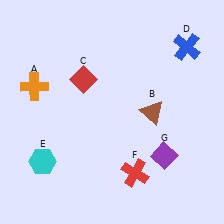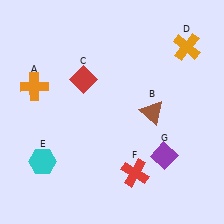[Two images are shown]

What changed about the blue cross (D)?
In Image 1, D is blue. In Image 2, it changed to orange.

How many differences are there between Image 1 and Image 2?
There is 1 difference between the two images.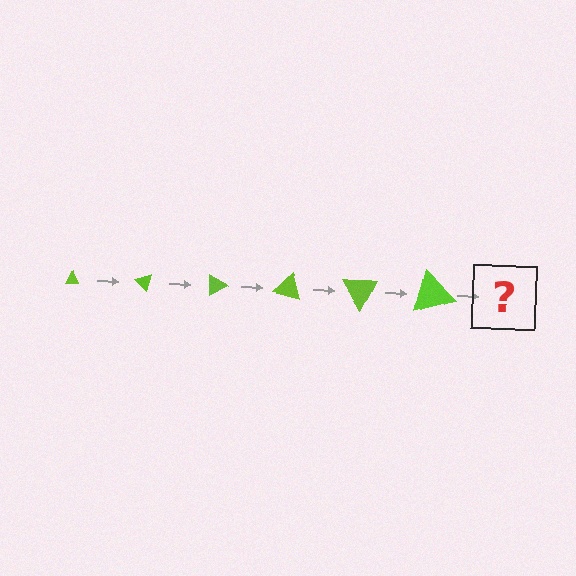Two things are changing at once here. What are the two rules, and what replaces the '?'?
The two rules are that the triangle grows larger each step and it rotates 45 degrees each step. The '?' should be a triangle, larger than the previous one and rotated 270 degrees from the start.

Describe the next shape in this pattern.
It should be a triangle, larger than the previous one and rotated 270 degrees from the start.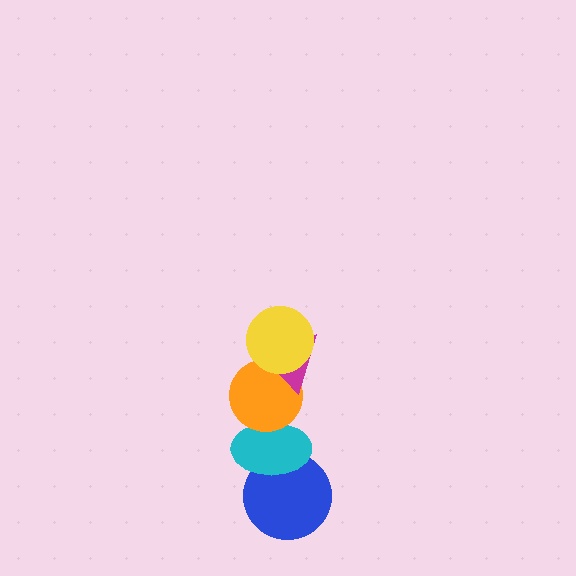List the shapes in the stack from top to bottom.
From top to bottom: the yellow circle, the magenta triangle, the orange circle, the cyan ellipse, the blue circle.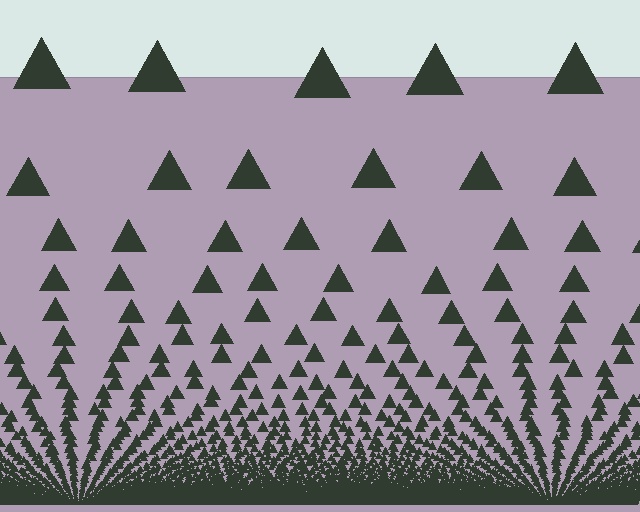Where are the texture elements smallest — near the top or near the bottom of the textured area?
Near the bottom.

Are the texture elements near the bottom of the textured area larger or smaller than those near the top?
Smaller. The gradient is inverted — elements near the bottom are smaller and denser.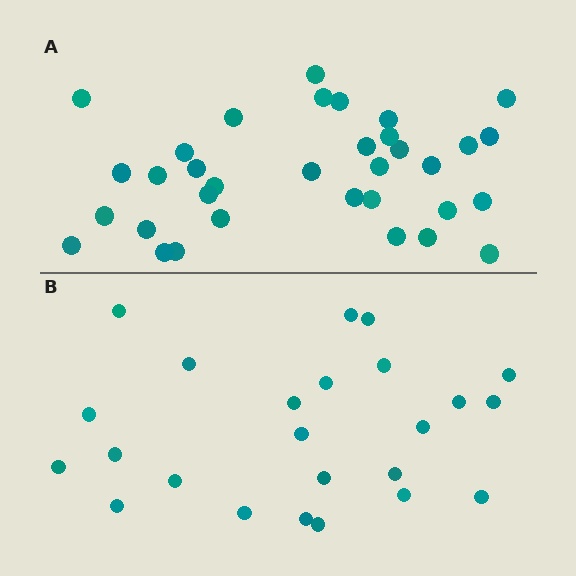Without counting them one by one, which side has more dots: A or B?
Region A (the top region) has more dots.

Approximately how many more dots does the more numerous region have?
Region A has roughly 10 or so more dots than region B.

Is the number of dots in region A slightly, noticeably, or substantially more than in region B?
Region A has noticeably more, but not dramatically so. The ratio is roughly 1.4 to 1.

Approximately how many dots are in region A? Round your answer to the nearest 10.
About 30 dots. (The exact count is 34, which rounds to 30.)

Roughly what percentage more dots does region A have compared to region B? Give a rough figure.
About 40% more.